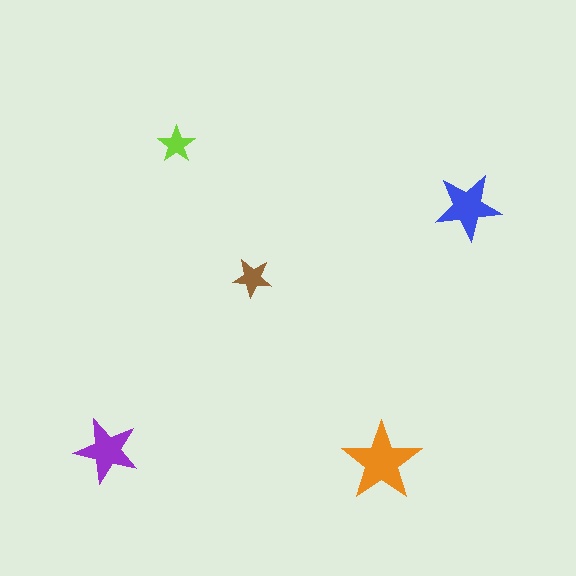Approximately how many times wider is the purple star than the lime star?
About 1.5 times wider.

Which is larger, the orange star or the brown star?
The orange one.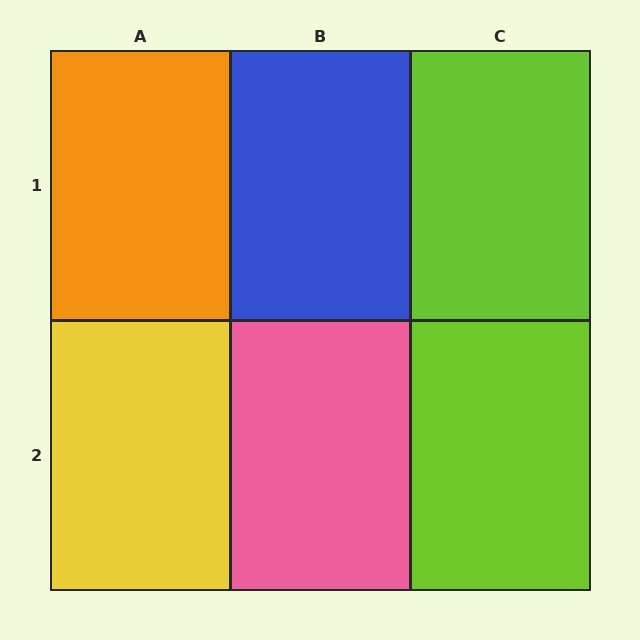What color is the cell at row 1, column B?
Blue.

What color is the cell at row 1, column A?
Orange.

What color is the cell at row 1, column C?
Lime.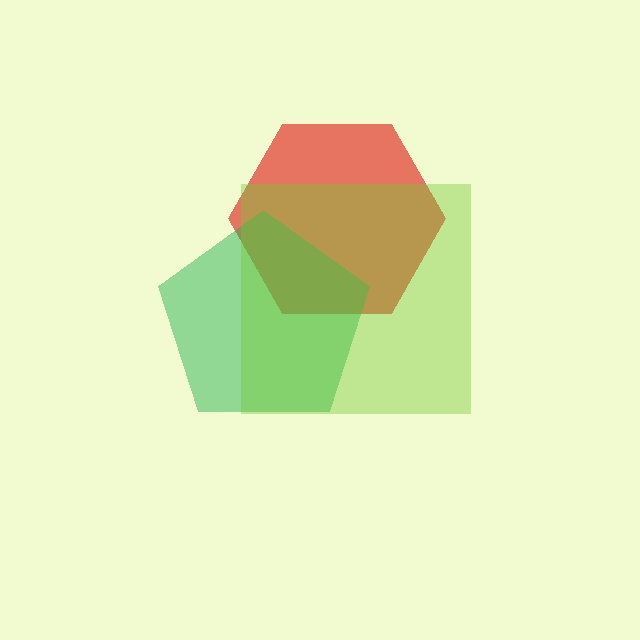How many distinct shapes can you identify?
There are 3 distinct shapes: a red hexagon, a green pentagon, a lime square.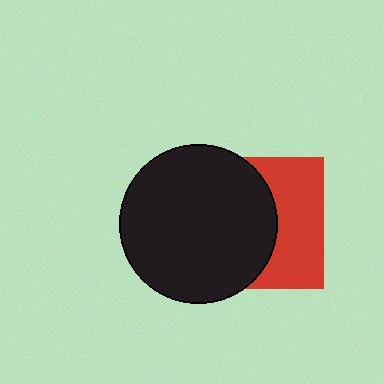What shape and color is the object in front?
The object in front is a black circle.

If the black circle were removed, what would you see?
You would see the complete red square.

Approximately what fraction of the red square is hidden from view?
Roughly 58% of the red square is hidden behind the black circle.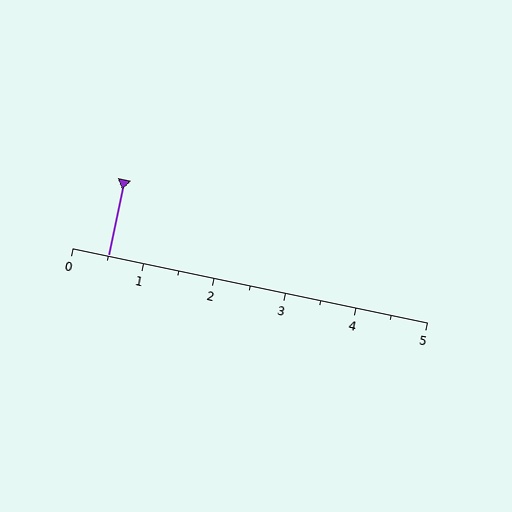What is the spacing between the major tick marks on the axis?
The major ticks are spaced 1 apart.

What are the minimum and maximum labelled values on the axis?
The axis runs from 0 to 5.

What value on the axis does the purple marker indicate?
The marker indicates approximately 0.5.